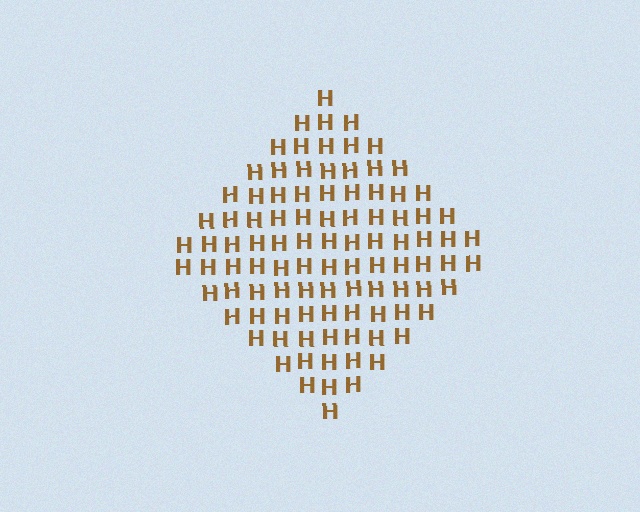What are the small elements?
The small elements are letter H's.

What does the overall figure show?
The overall figure shows a diamond.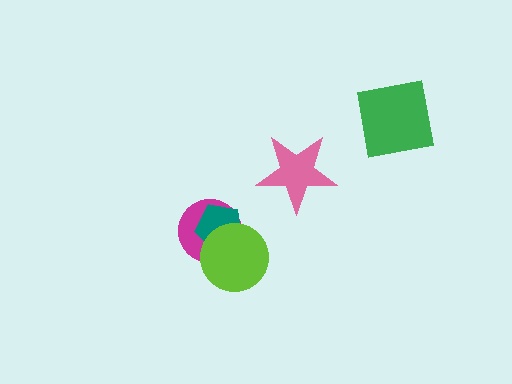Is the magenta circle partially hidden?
Yes, it is partially covered by another shape.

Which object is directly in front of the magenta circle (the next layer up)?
The teal pentagon is directly in front of the magenta circle.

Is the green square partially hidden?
No, no other shape covers it.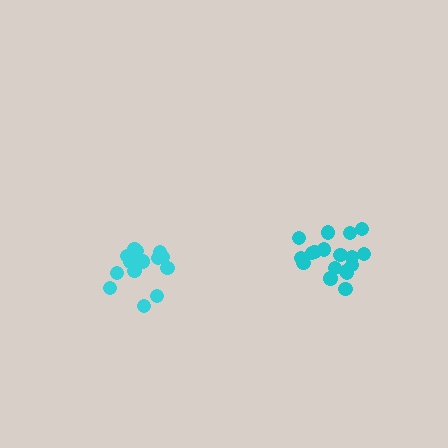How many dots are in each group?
Group 1: 18 dots, Group 2: 17 dots (35 total).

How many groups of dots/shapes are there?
There are 2 groups.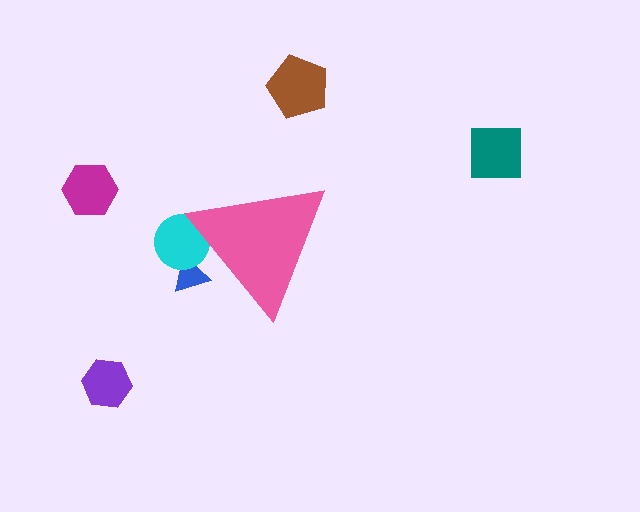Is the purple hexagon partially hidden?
No, the purple hexagon is fully visible.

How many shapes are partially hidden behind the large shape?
2 shapes are partially hidden.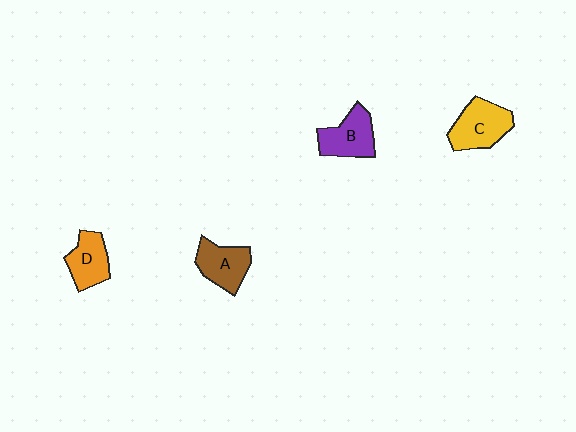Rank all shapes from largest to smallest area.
From largest to smallest: C (yellow), B (purple), A (brown), D (orange).